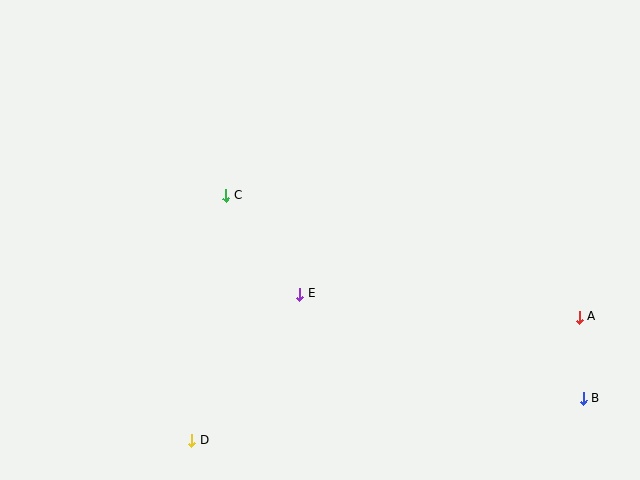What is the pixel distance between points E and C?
The distance between E and C is 123 pixels.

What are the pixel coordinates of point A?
Point A is at (579, 317).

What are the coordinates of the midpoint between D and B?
The midpoint between D and B is at (388, 419).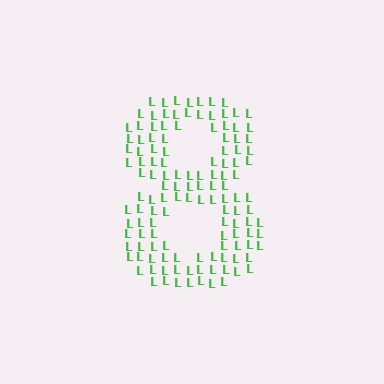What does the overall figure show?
The overall figure shows the digit 8.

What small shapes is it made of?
It is made of small letter L's.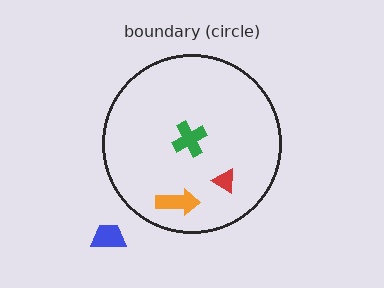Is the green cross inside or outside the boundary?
Inside.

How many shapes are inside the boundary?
3 inside, 1 outside.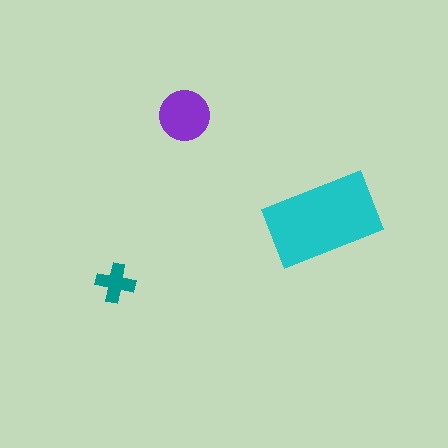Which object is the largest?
The cyan rectangle.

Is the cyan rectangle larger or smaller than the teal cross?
Larger.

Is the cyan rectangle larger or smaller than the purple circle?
Larger.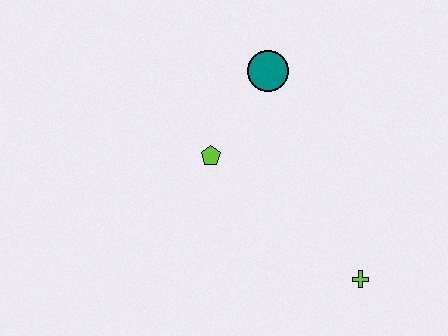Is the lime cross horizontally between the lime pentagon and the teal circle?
No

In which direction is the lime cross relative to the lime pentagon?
The lime cross is to the right of the lime pentagon.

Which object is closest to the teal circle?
The lime pentagon is closest to the teal circle.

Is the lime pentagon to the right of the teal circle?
No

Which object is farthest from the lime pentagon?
The lime cross is farthest from the lime pentagon.